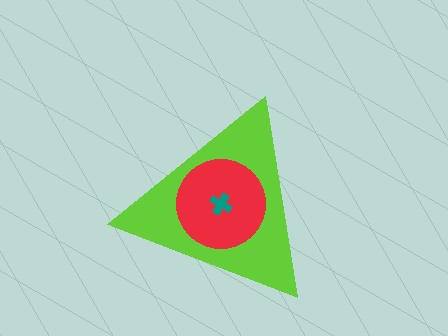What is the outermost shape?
The lime triangle.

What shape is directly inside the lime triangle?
The red circle.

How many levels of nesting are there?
3.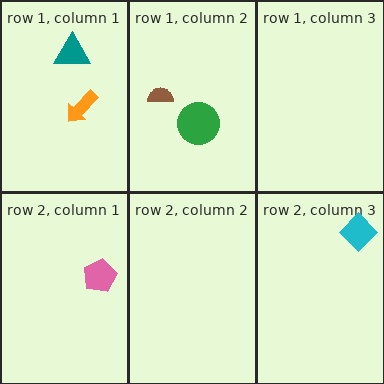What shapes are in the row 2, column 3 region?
The cyan diamond.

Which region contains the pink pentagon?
The row 2, column 1 region.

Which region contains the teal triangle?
The row 1, column 1 region.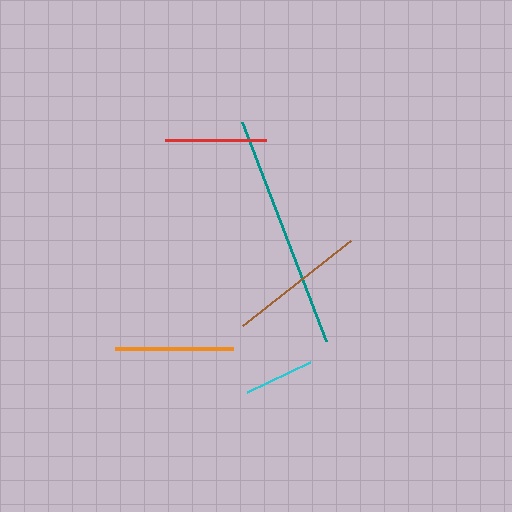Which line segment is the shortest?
The cyan line is the shortest at approximately 70 pixels.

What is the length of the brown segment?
The brown segment is approximately 137 pixels long.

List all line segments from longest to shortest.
From longest to shortest: teal, brown, orange, red, cyan.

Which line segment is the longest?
The teal line is the longest at approximately 235 pixels.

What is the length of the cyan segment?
The cyan segment is approximately 70 pixels long.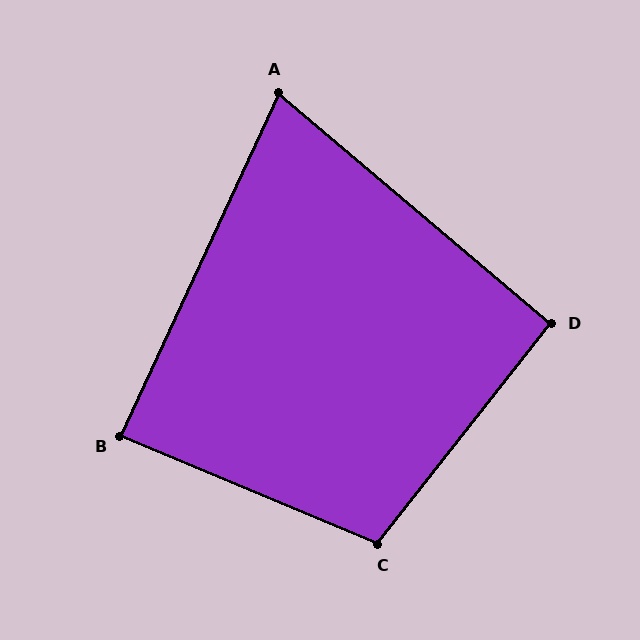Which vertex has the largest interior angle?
C, at approximately 106 degrees.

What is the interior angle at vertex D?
Approximately 92 degrees (approximately right).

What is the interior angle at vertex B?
Approximately 88 degrees (approximately right).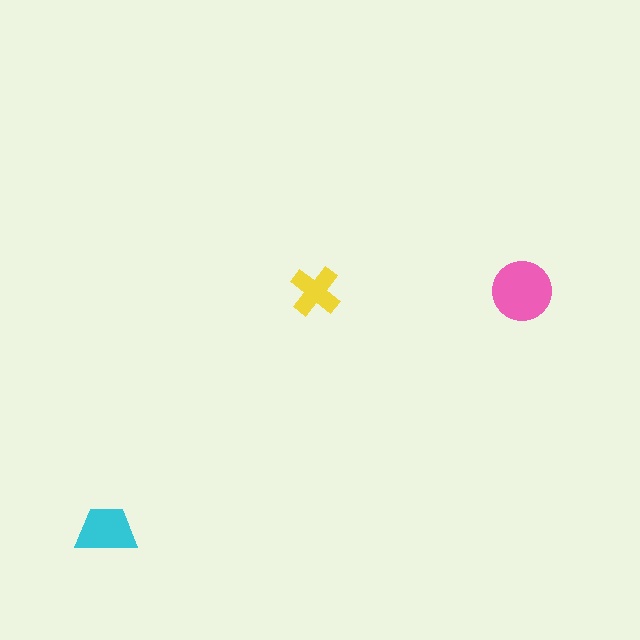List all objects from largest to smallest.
The pink circle, the cyan trapezoid, the yellow cross.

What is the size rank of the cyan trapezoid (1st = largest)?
2nd.